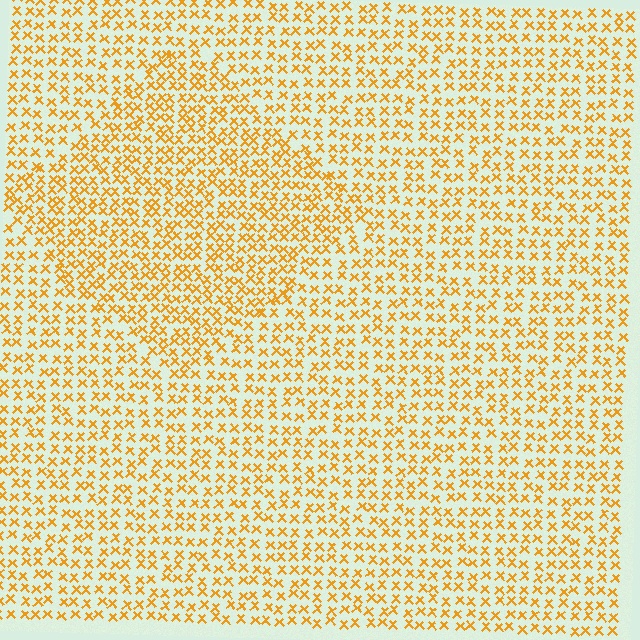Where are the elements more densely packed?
The elements are more densely packed inside the diamond boundary.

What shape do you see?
I see a diamond.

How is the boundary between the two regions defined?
The boundary is defined by a change in element density (approximately 1.5x ratio). All elements are the same color, size, and shape.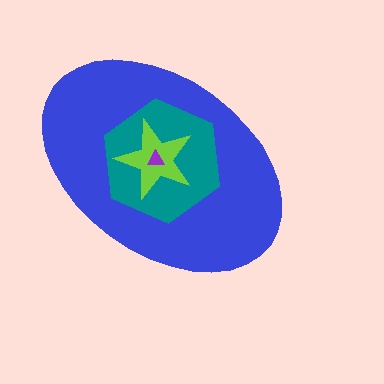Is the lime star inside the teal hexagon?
Yes.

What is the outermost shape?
The blue ellipse.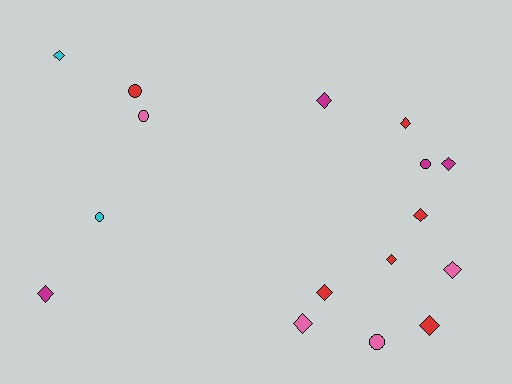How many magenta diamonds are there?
There are 3 magenta diamonds.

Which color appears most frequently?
Red, with 6 objects.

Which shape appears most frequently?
Diamond, with 11 objects.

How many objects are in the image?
There are 16 objects.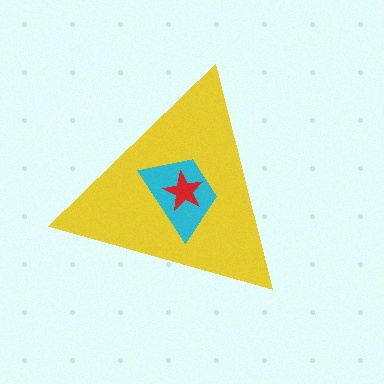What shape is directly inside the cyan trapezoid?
The red star.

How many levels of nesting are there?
3.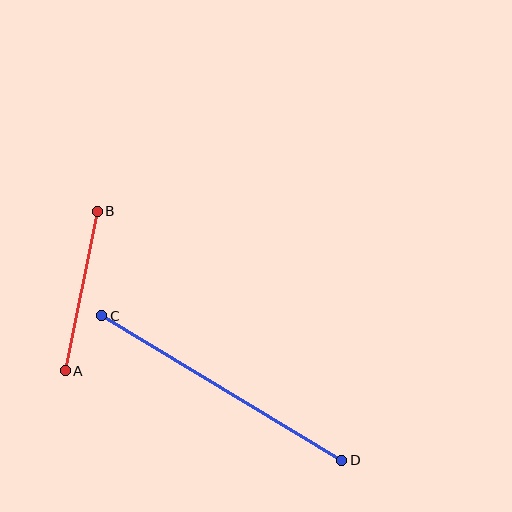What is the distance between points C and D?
The distance is approximately 280 pixels.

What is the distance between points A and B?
The distance is approximately 163 pixels.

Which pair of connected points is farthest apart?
Points C and D are farthest apart.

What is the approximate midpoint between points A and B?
The midpoint is at approximately (81, 291) pixels.